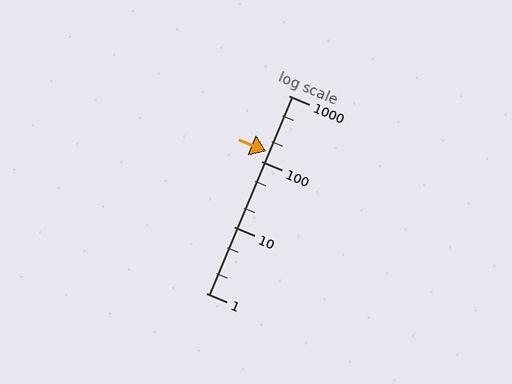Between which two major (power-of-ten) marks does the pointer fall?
The pointer is between 100 and 1000.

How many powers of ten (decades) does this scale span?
The scale spans 3 decades, from 1 to 1000.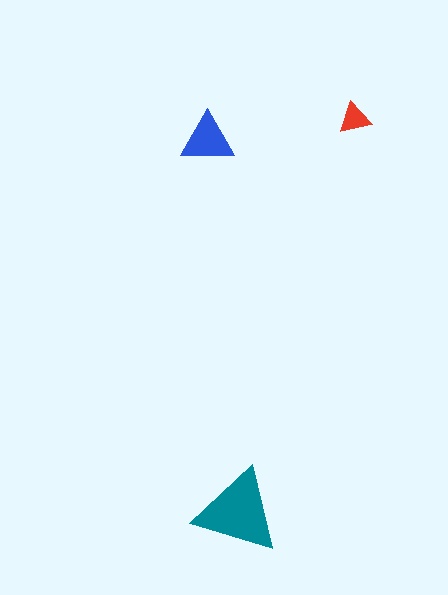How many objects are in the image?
There are 3 objects in the image.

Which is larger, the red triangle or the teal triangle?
The teal one.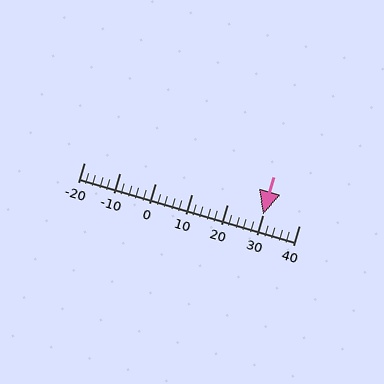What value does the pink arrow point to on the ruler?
The pink arrow points to approximately 30.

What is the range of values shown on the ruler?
The ruler shows values from -20 to 40.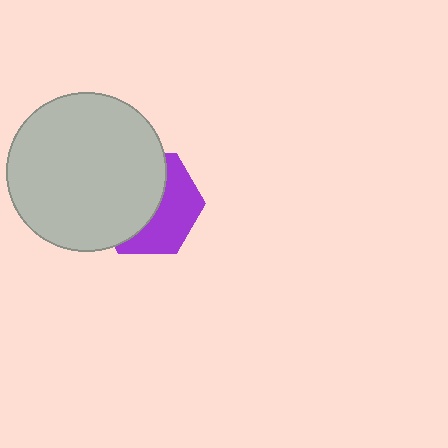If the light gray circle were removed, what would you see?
You would see the complete purple hexagon.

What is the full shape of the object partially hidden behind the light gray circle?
The partially hidden object is a purple hexagon.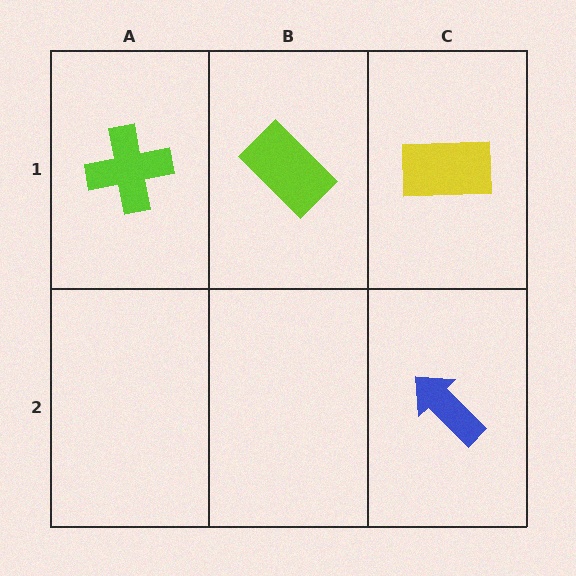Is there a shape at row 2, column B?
No, that cell is empty.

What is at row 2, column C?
A blue arrow.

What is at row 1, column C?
A yellow rectangle.